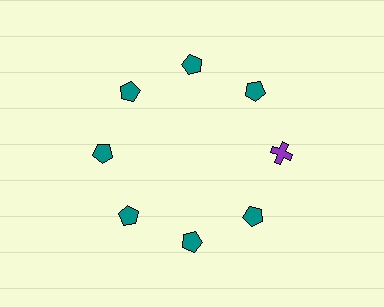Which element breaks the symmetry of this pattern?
The purple cross at roughly the 3 o'clock position breaks the symmetry. All other shapes are teal pentagons.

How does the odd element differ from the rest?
It differs in both color (purple instead of teal) and shape (cross instead of pentagon).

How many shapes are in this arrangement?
There are 8 shapes arranged in a ring pattern.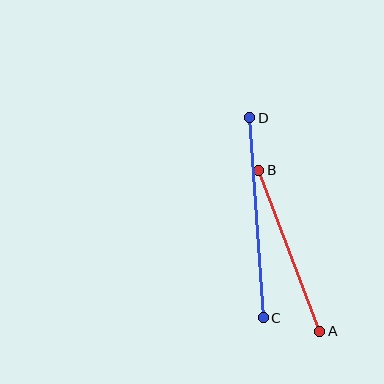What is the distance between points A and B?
The distance is approximately 172 pixels.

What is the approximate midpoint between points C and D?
The midpoint is at approximately (257, 218) pixels.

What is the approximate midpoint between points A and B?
The midpoint is at approximately (289, 251) pixels.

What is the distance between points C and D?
The distance is approximately 200 pixels.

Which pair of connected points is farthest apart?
Points C and D are farthest apart.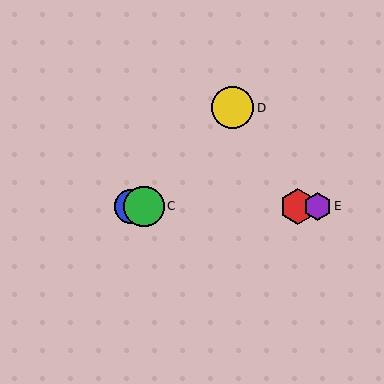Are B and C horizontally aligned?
Yes, both are at y≈206.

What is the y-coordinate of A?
Object A is at y≈206.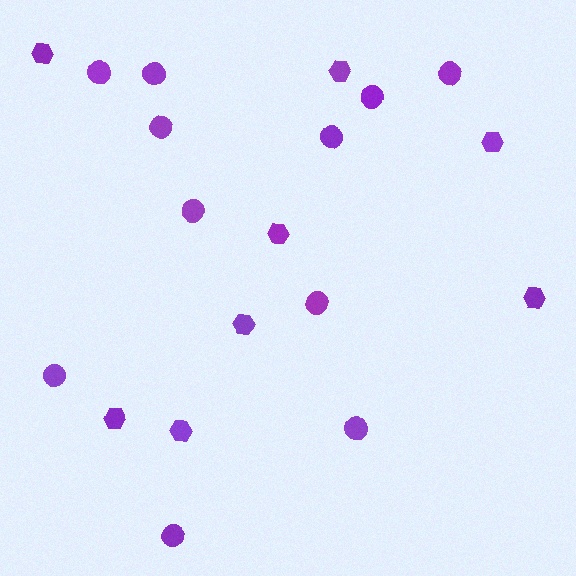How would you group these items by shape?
There are 2 groups: one group of hexagons (8) and one group of circles (11).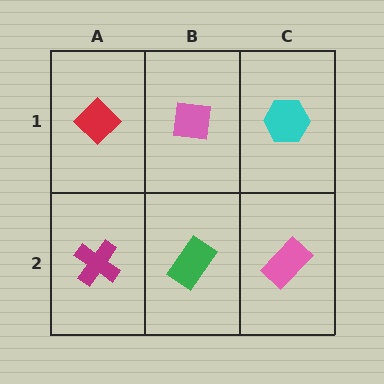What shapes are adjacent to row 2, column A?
A red diamond (row 1, column A), a green rectangle (row 2, column B).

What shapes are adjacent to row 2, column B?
A pink square (row 1, column B), a magenta cross (row 2, column A), a pink rectangle (row 2, column C).